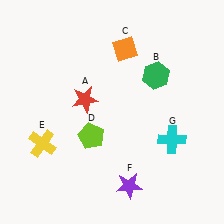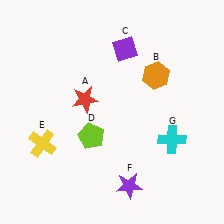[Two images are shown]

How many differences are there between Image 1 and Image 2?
There are 2 differences between the two images.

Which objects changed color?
B changed from green to orange. C changed from orange to purple.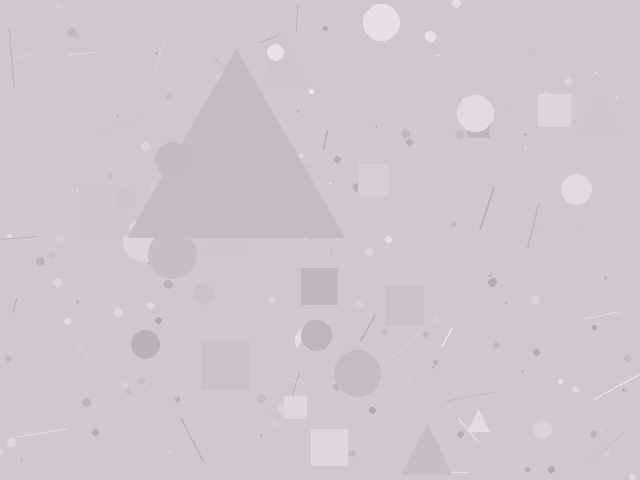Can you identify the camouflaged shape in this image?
The camouflaged shape is a triangle.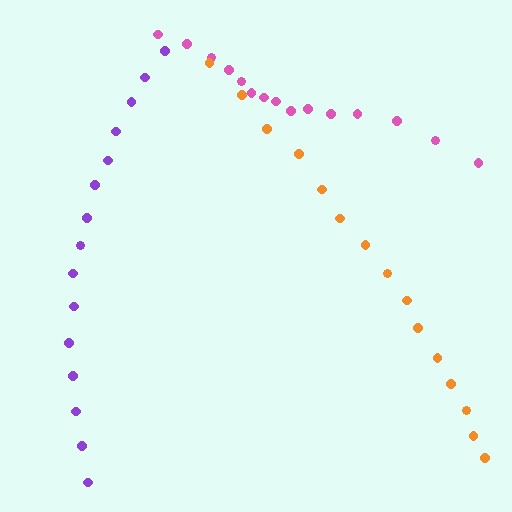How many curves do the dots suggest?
There are 3 distinct paths.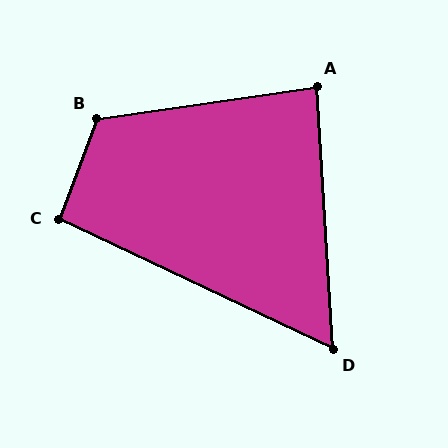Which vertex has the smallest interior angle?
D, at approximately 61 degrees.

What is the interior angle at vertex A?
Approximately 85 degrees (approximately right).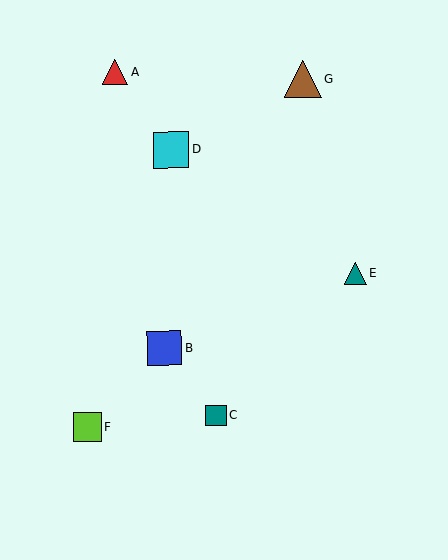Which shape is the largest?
The brown triangle (labeled G) is the largest.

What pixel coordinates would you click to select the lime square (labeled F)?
Click at (87, 427) to select the lime square F.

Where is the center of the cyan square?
The center of the cyan square is at (171, 150).